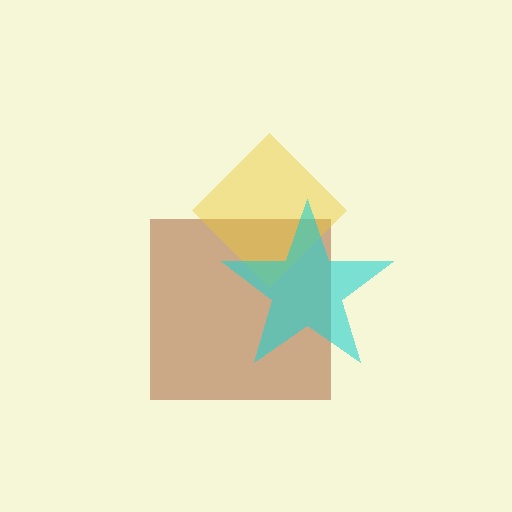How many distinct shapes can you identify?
There are 3 distinct shapes: a brown square, a yellow diamond, a cyan star.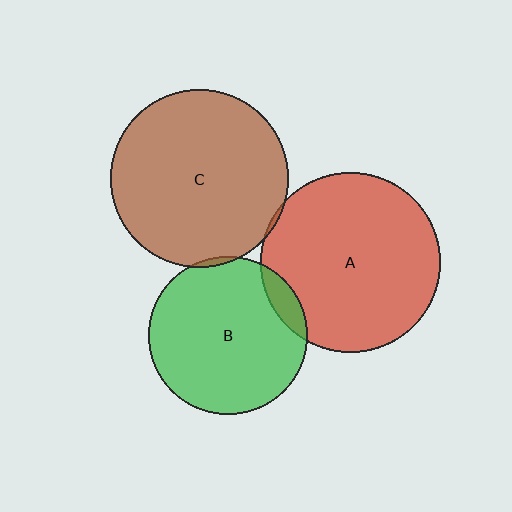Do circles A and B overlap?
Yes.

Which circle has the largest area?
Circle A (red).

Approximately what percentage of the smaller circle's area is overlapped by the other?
Approximately 10%.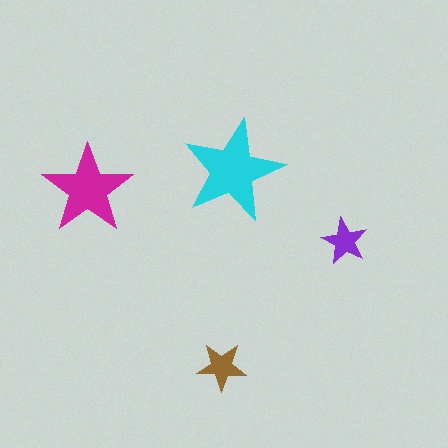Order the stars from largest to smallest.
the cyan one, the magenta one, the brown one, the purple one.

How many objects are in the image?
There are 4 objects in the image.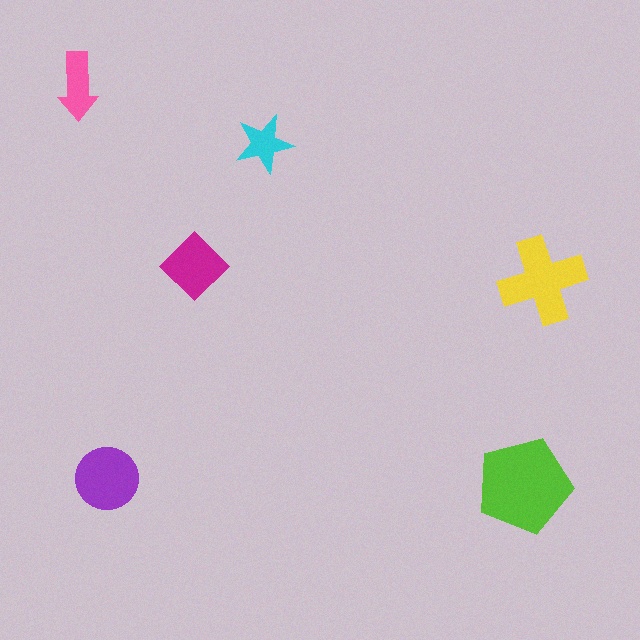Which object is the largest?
The lime pentagon.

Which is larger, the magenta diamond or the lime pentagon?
The lime pentagon.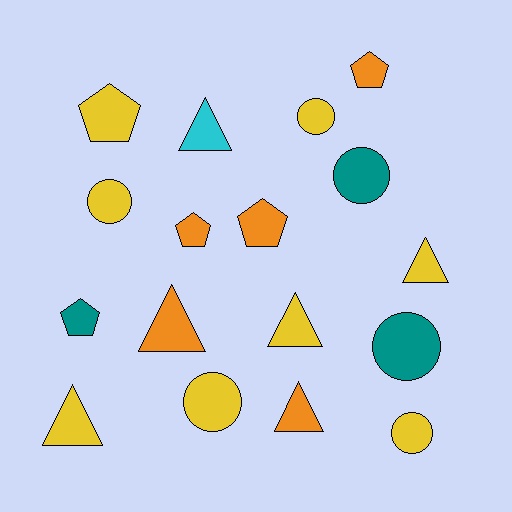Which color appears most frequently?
Yellow, with 8 objects.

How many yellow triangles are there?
There are 3 yellow triangles.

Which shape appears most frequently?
Circle, with 6 objects.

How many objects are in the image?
There are 17 objects.